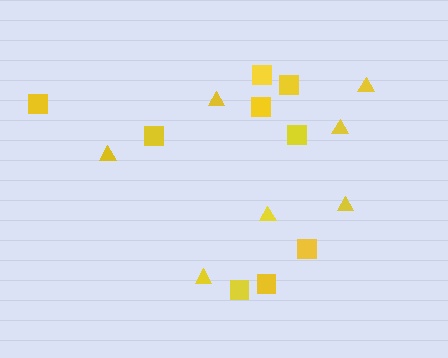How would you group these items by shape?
There are 2 groups: one group of squares (9) and one group of triangles (7).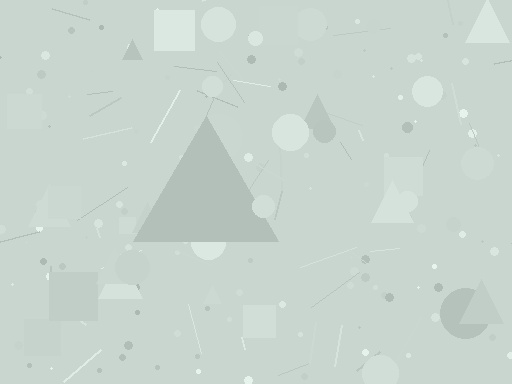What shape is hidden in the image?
A triangle is hidden in the image.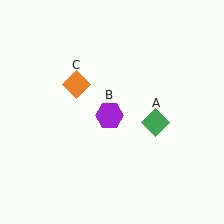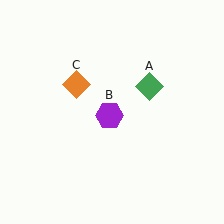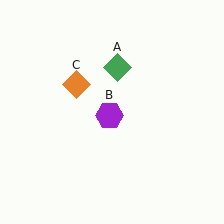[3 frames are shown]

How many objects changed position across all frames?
1 object changed position: green diamond (object A).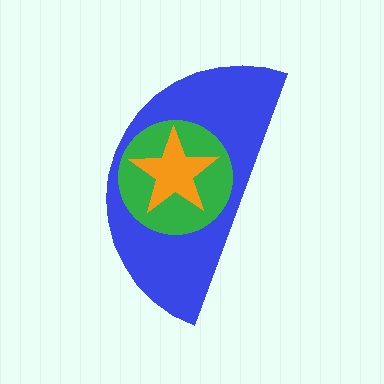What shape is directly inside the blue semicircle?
The green circle.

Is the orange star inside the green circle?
Yes.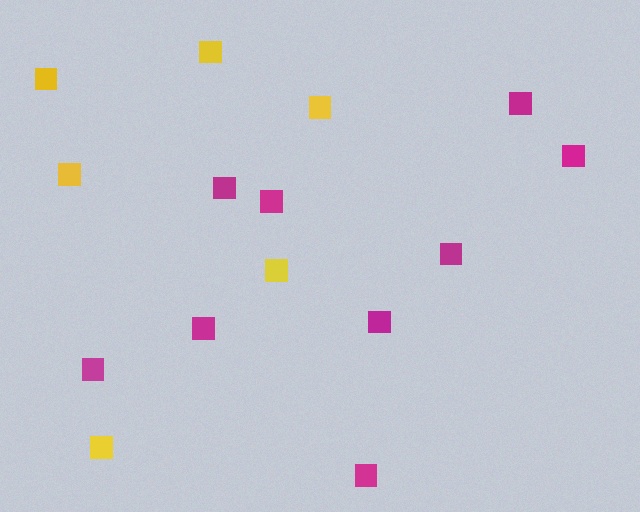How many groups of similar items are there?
There are 2 groups: one group of magenta squares (9) and one group of yellow squares (6).